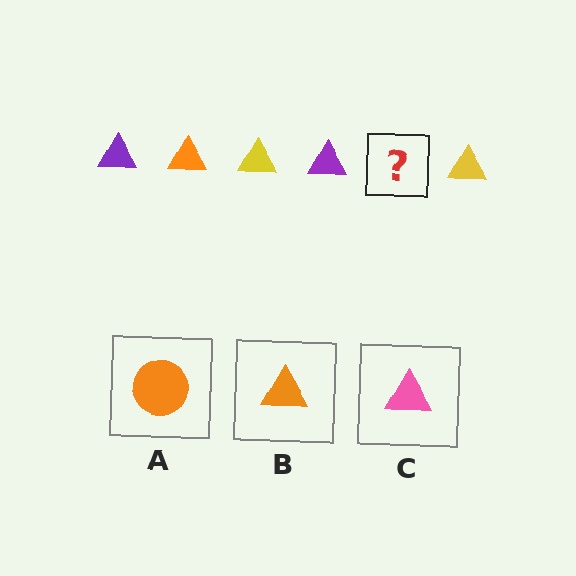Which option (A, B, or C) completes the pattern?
B.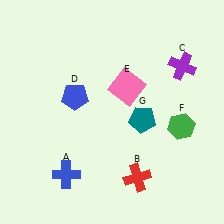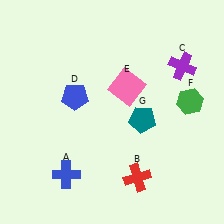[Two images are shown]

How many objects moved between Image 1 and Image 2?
1 object moved between the two images.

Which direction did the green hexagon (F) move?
The green hexagon (F) moved up.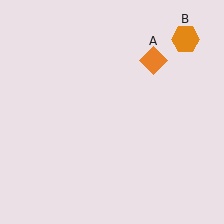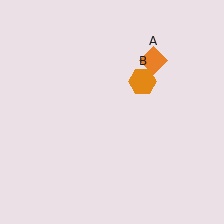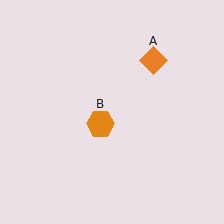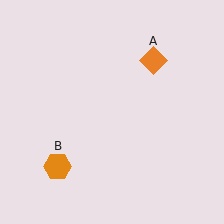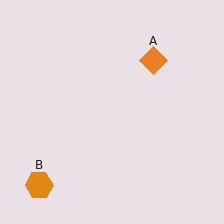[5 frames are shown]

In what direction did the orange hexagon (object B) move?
The orange hexagon (object B) moved down and to the left.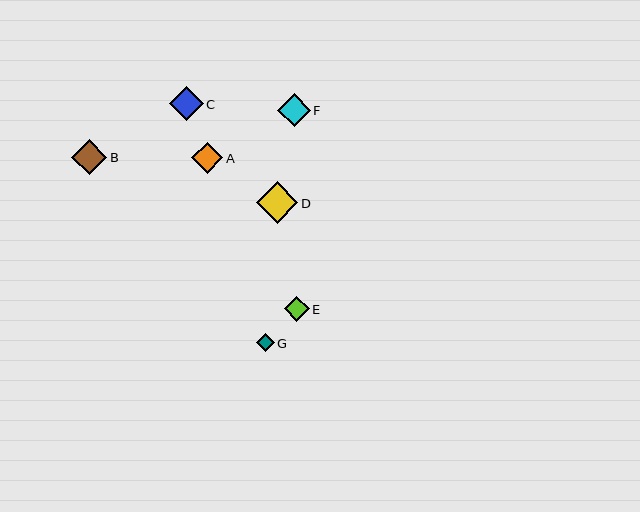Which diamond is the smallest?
Diamond G is the smallest with a size of approximately 18 pixels.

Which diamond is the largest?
Diamond D is the largest with a size of approximately 41 pixels.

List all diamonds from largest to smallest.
From largest to smallest: D, B, C, F, A, E, G.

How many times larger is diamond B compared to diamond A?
Diamond B is approximately 1.1 times the size of diamond A.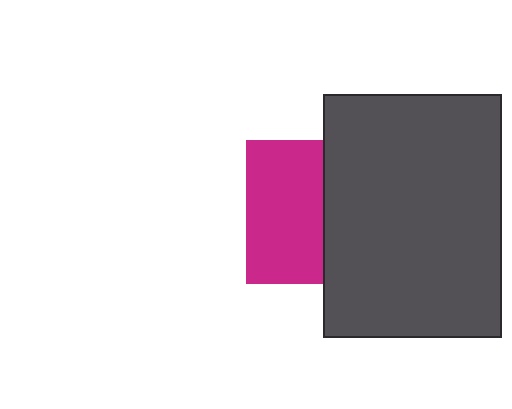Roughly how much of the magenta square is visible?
About half of it is visible (roughly 54%).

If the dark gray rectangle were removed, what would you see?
You would see the complete magenta square.